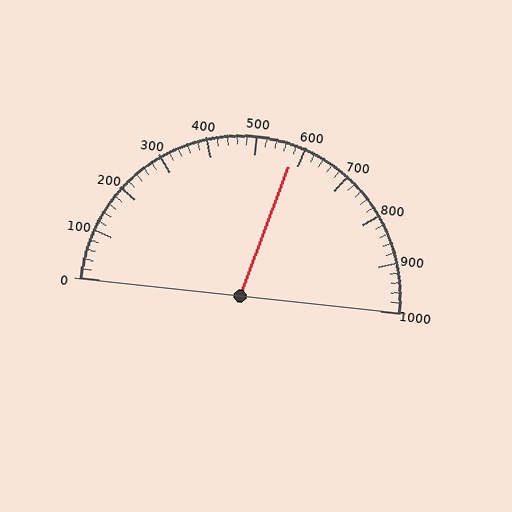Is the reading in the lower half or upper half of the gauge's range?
The reading is in the upper half of the range (0 to 1000).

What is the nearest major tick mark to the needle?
The nearest major tick mark is 600.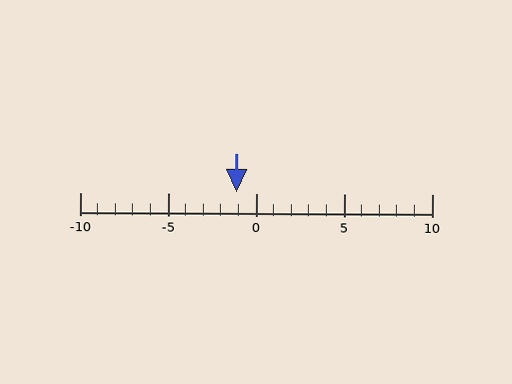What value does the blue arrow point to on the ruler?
The blue arrow points to approximately -1.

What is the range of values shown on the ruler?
The ruler shows values from -10 to 10.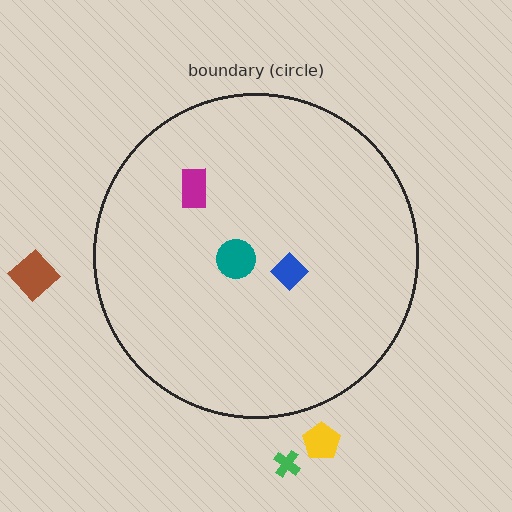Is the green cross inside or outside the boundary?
Outside.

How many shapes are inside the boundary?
3 inside, 3 outside.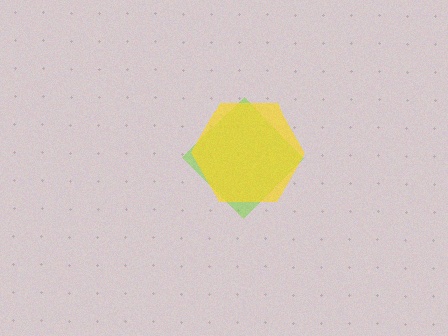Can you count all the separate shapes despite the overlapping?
Yes, there are 2 separate shapes.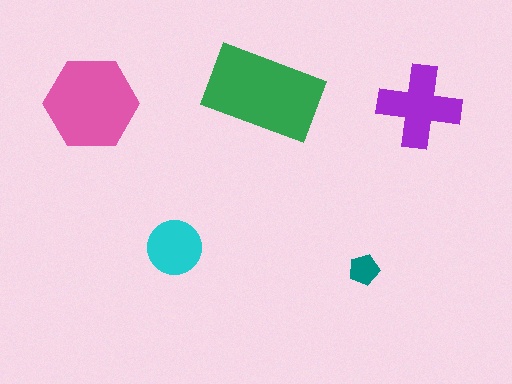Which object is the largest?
The green rectangle.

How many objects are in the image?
There are 5 objects in the image.